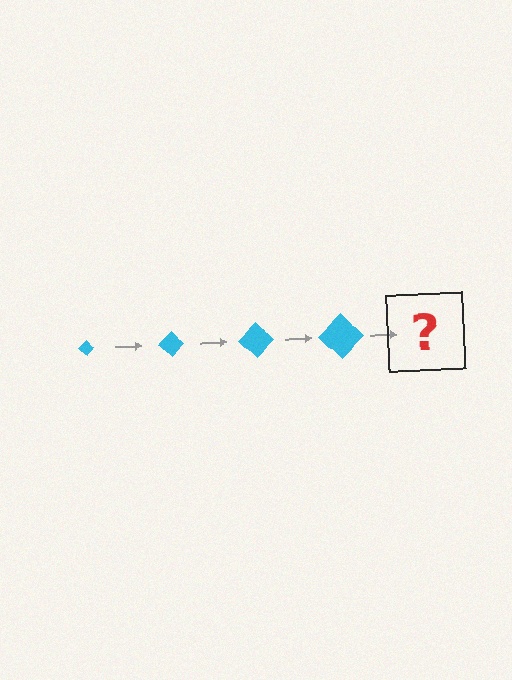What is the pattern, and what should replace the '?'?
The pattern is that the diamond gets progressively larger each step. The '?' should be a cyan diamond, larger than the previous one.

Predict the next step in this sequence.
The next step is a cyan diamond, larger than the previous one.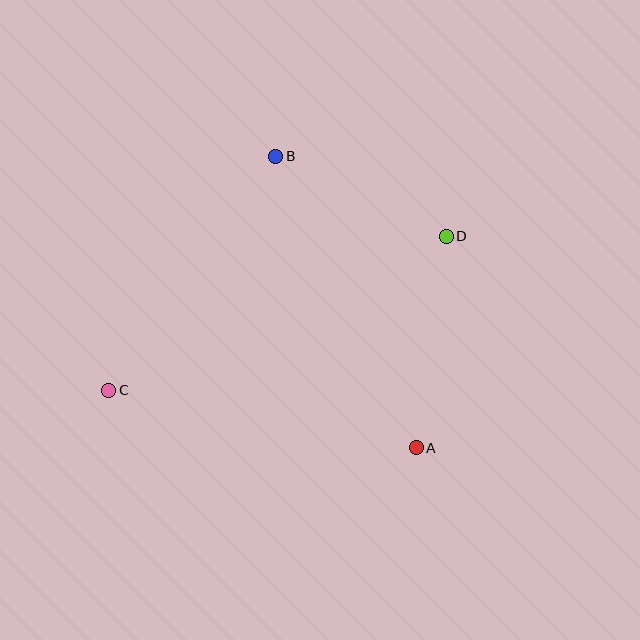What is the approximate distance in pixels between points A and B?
The distance between A and B is approximately 324 pixels.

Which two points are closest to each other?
Points B and D are closest to each other.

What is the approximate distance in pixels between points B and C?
The distance between B and C is approximately 287 pixels.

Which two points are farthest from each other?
Points C and D are farthest from each other.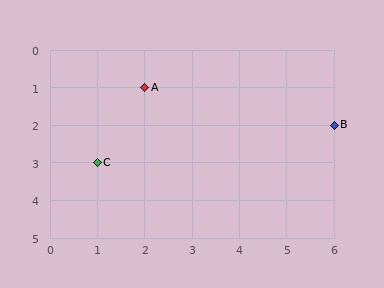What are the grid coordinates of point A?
Point A is at grid coordinates (2, 1).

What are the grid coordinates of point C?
Point C is at grid coordinates (1, 3).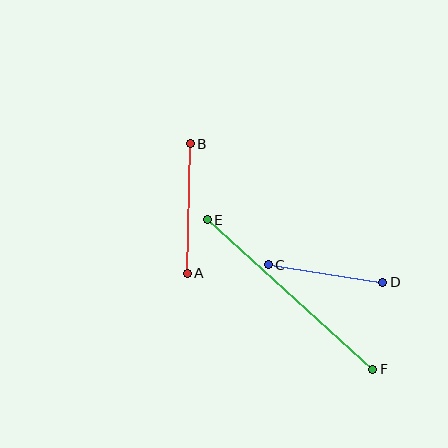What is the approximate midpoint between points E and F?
The midpoint is at approximately (290, 295) pixels.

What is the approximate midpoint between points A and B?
The midpoint is at approximately (189, 208) pixels.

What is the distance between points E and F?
The distance is approximately 223 pixels.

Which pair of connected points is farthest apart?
Points E and F are farthest apart.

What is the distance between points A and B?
The distance is approximately 129 pixels.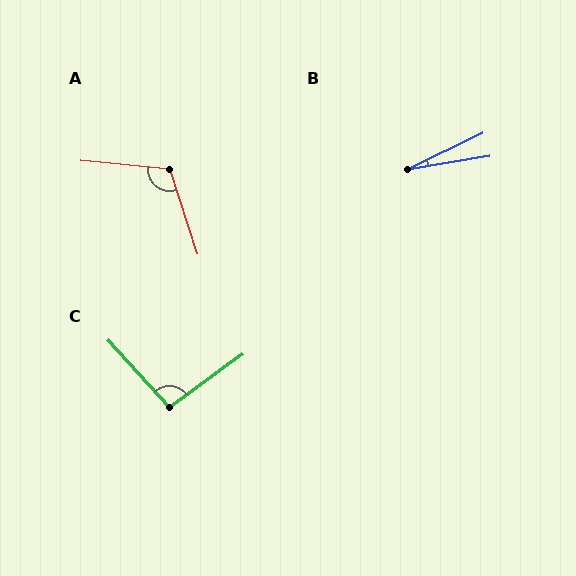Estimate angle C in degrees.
Approximately 96 degrees.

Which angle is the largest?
A, at approximately 113 degrees.